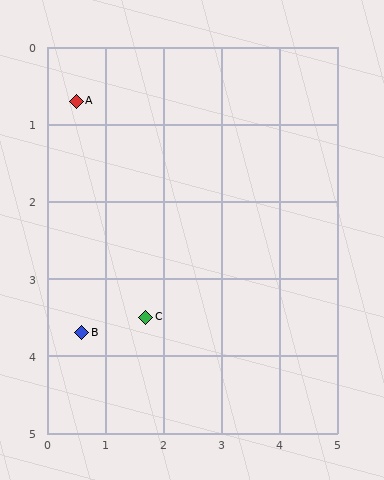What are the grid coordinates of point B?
Point B is at approximately (0.6, 3.7).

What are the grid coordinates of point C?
Point C is at approximately (1.7, 3.5).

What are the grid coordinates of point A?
Point A is at approximately (0.5, 0.7).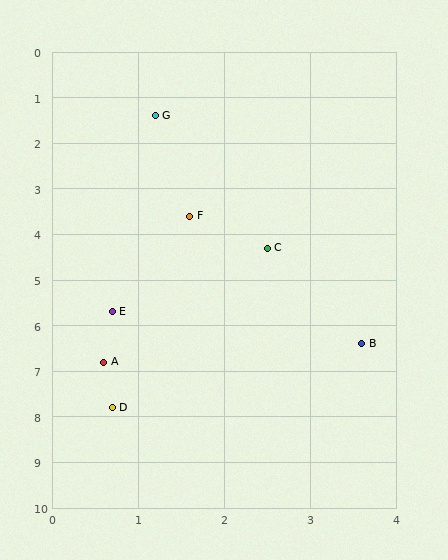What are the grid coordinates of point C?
Point C is at approximately (2.5, 4.3).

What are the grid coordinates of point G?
Point G is at approximately (1.2, 1.4).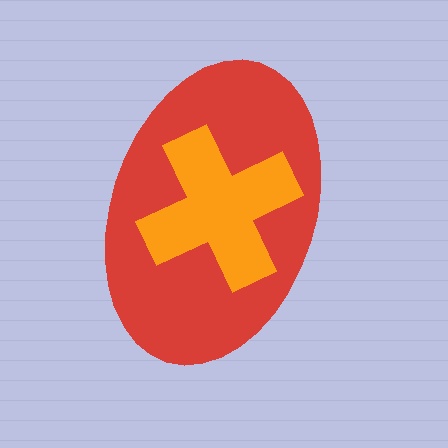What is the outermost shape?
The red ellipse.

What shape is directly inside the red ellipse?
The orange cross.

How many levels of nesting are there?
2.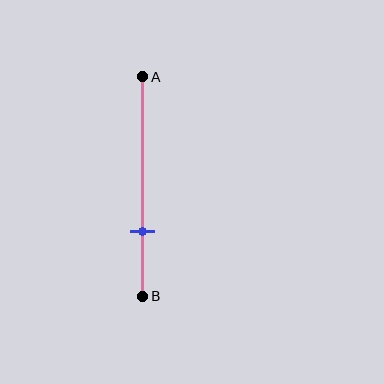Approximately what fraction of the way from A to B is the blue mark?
The blue mark is approximately 70% of the way from A to B.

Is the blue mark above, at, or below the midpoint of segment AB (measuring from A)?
The blue mark is below the midpoint of segment AB.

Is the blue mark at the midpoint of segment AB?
No, the mark is at about 70% from A, not at the 50% midpoint.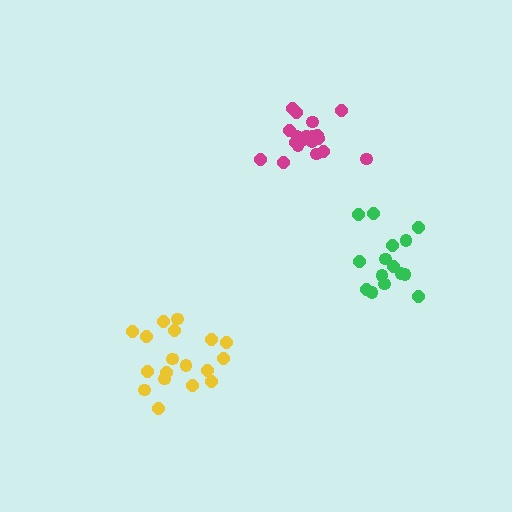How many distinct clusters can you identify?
There are 3 distinct clusters.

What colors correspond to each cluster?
The clusters are colored: magenta, yellow, green.